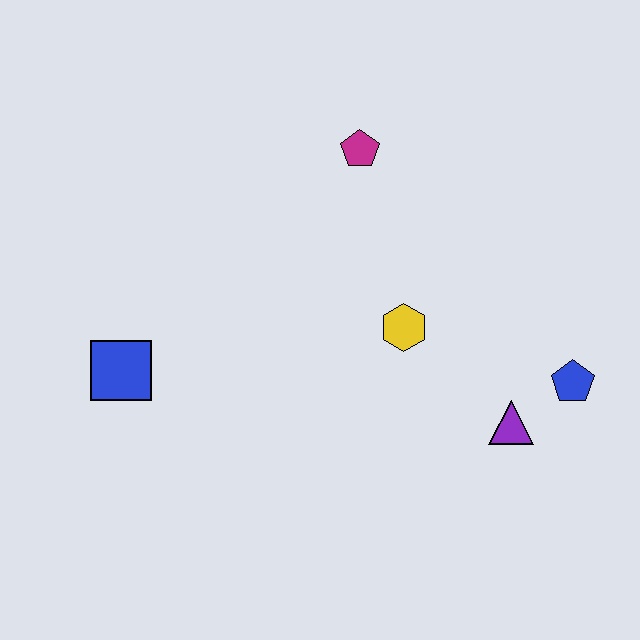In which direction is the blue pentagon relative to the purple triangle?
The blue pentagon is to the right of the purple triangle.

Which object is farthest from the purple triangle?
The blue square is farthest from the purple triangle.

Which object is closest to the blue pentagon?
The purple triangle is closest to the blue pentagon.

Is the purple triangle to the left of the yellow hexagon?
No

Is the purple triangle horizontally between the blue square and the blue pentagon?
Yes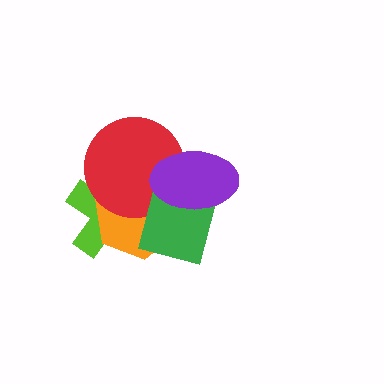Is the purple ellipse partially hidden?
No, no other shape covers it.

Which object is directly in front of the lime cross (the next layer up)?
The orange hexagon is directly in front of the lime cross.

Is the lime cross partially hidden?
Yes, it is partially covered by another shape.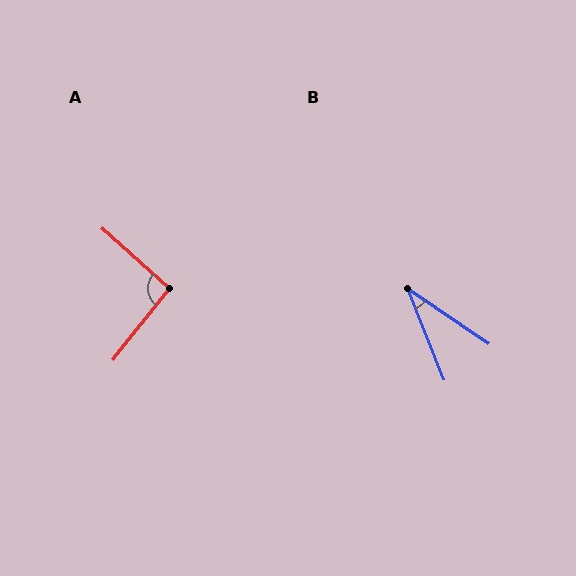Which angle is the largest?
A, at approximately 94 degrees.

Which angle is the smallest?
B, at approximately 34 degrees.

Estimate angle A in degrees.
Approximately 94 degrees.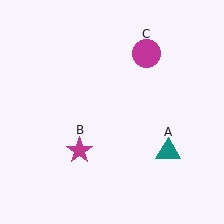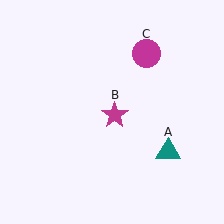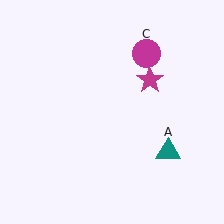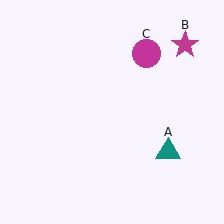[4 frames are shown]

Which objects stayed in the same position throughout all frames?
Teal triangle (object A) and magenta circle (object C) remained stationary.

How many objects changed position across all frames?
1 object changed position: magenta star (object B).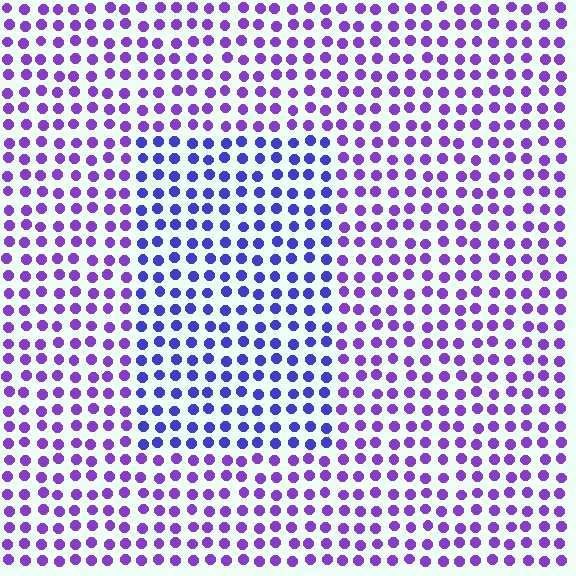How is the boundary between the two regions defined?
The boundary is defined purely by a slight shift in hue (about 31 degrees). Spacing, size, and orientation are identical on both sides.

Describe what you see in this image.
The image is filled with small purple elements in a uniform arrangement. A rectangle-shaped region is visible where the elements are tinted to a slightly different hue, forming a subtle color boundary.